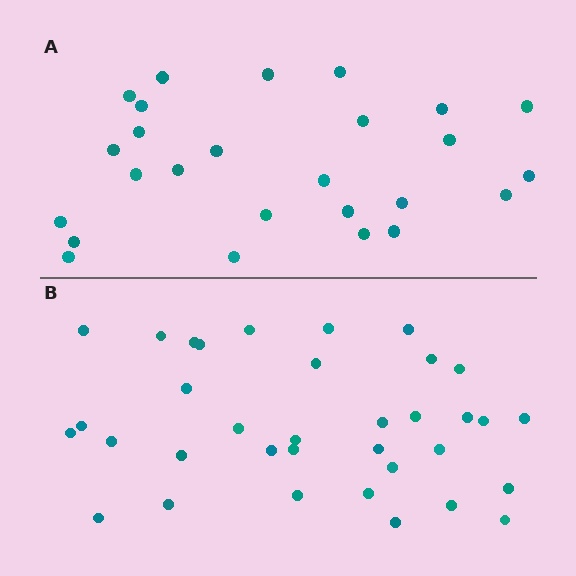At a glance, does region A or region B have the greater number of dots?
Region B (the bottom region) has more dots.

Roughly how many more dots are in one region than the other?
Region B has roughly 8 or so more dots than region A.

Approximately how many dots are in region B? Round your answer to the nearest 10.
About 40 dots. (The exact count is 35, which rounds to 40.)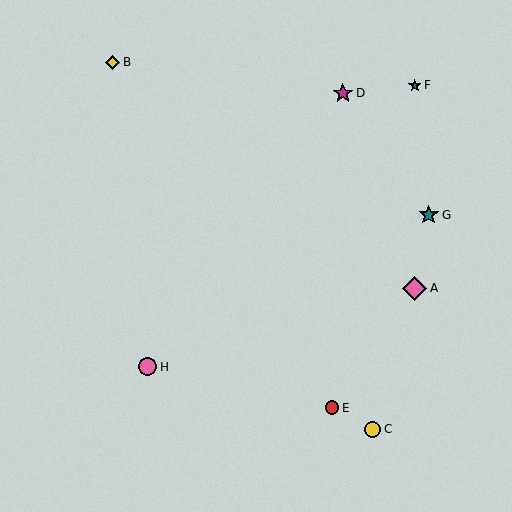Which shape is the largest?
The pink diamond (labeled A) is the largest.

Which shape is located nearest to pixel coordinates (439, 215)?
The teal star (labeled G) at (429, 215) is nearest to that location.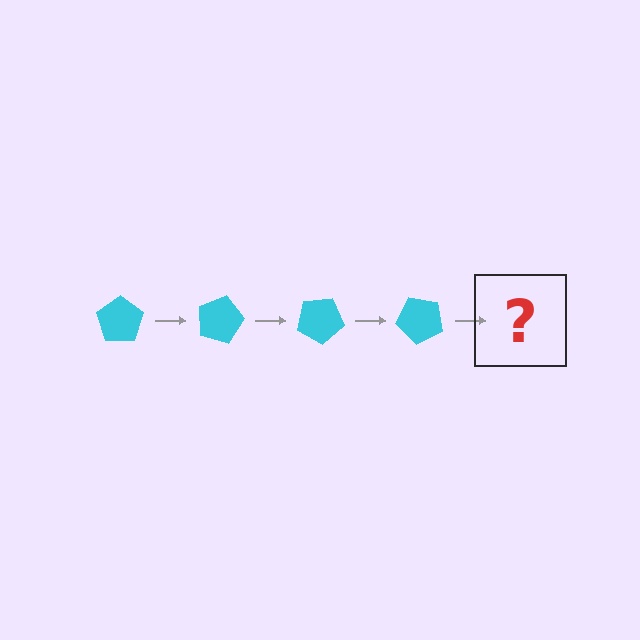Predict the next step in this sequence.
The next step is a cyan pentagon rotated 60 degrees.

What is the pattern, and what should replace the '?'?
The pattern is that the pentagon rotates 15 degrees each step. The '?' should be a cyan pentagon rotated 60 degrees.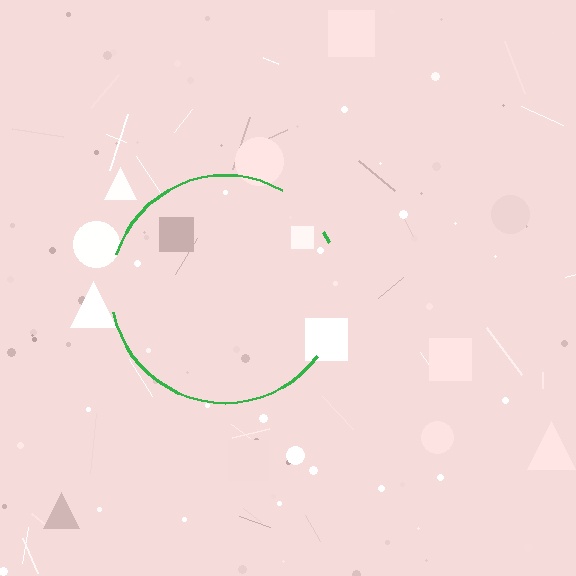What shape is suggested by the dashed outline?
The dashed outline suggests a circle.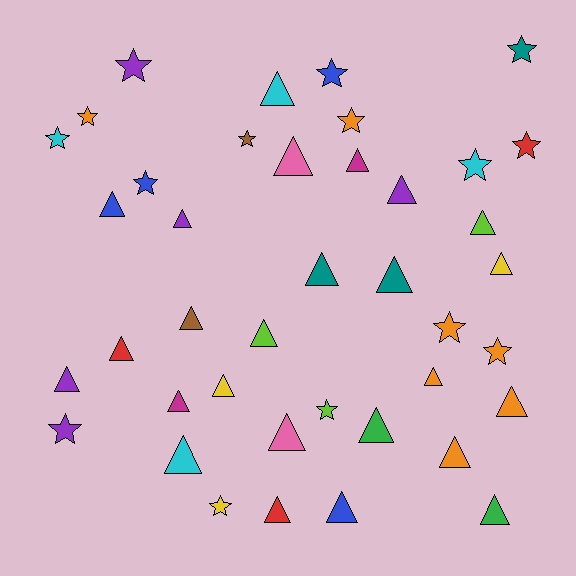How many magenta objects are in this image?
There are 2 magenta objects.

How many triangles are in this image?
There are 25 triangles.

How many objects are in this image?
There are 40 objects.